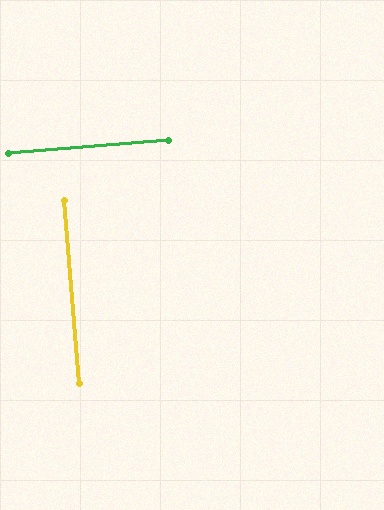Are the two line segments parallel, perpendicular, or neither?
Perpendicular — they meet at approximately 90°.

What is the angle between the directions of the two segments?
Approximately 90 degrees.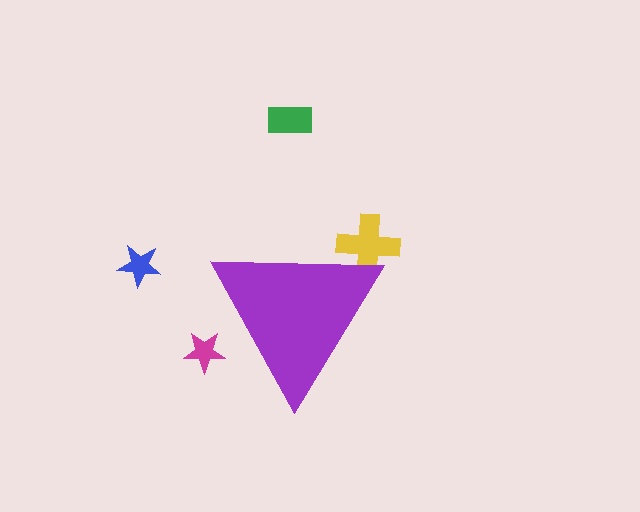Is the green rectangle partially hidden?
No, the green rectangle is fully visible.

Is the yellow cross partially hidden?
Yes, the yellow cross is partially hidden behind the purple triangle.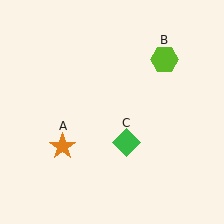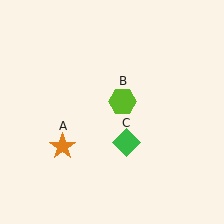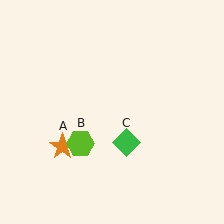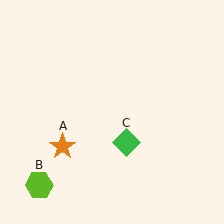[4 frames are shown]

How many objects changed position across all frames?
1 object changed position: lime hexagon (object B).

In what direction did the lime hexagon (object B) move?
The lime hexagon (object B) moved down and to the left.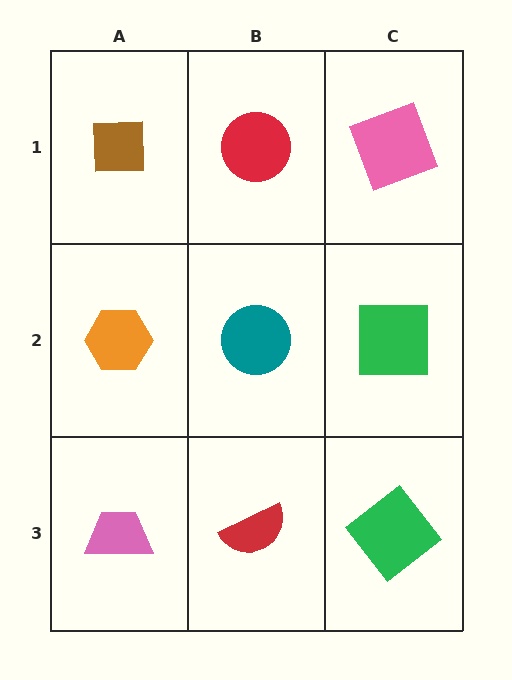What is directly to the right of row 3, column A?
A red semicircle.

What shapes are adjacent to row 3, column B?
A teal circle (row 2, column B), a pink trapezoid (row 3, column A), a green diamond (row 3, column C).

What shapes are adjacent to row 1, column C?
A green square (row 2, column C), a red circle (row 1, column B).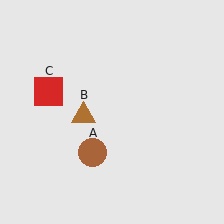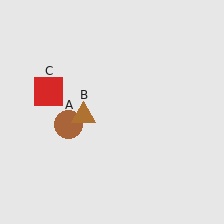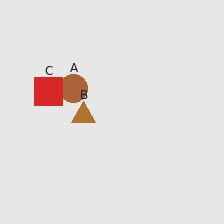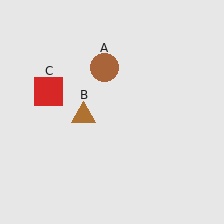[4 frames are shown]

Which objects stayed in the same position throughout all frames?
Brown triangle (object B) and red square (object C) remained stationary.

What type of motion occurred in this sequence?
The brown circle (object A) rotated clockwise around the center of the scene.